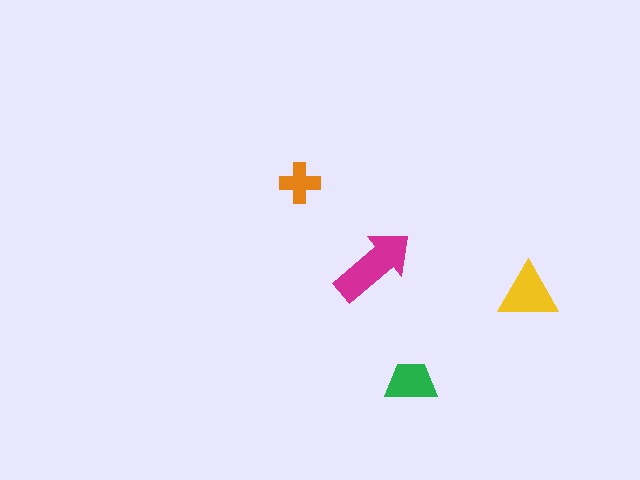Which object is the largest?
The magenta arrow.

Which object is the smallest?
The orange cross.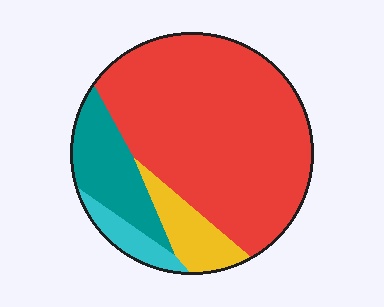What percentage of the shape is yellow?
Yellow takes up less than a quarter of the shape.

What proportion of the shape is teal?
Teal takes up less than a sixth of the shape.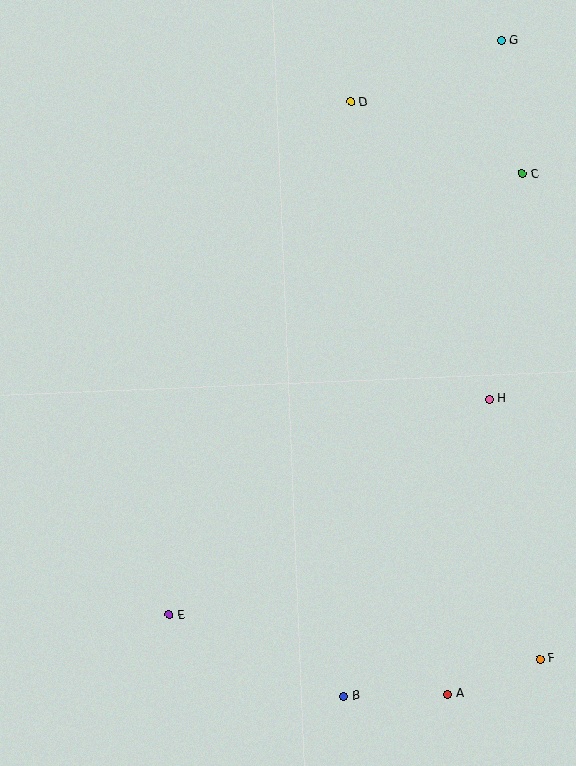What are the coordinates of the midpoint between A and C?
The midpoint between A and C is at (485, 434).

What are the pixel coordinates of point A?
Point A is at (448, 694).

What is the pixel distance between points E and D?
The distance between E and D is 544 pixels.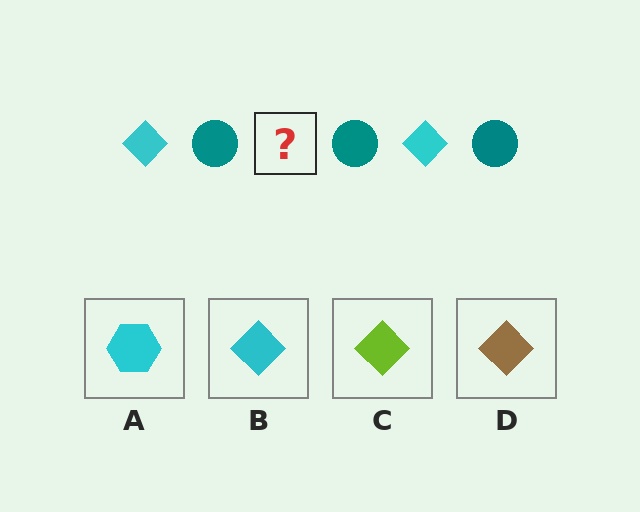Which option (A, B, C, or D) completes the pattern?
B.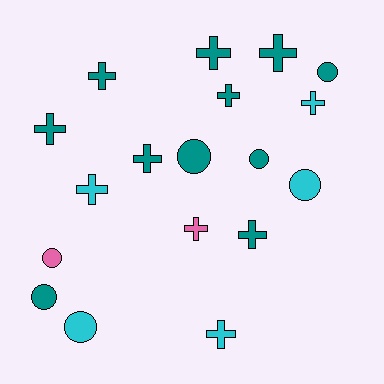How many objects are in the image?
There are 18 objects.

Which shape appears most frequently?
Cross, with 11 objects.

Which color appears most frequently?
Teal, with 11 objects.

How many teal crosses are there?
There are 7 teal crosses.